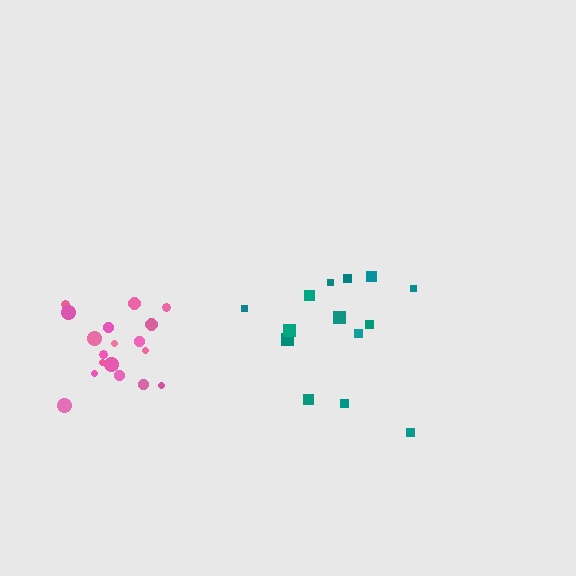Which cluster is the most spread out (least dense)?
Teal.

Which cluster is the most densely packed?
Pink.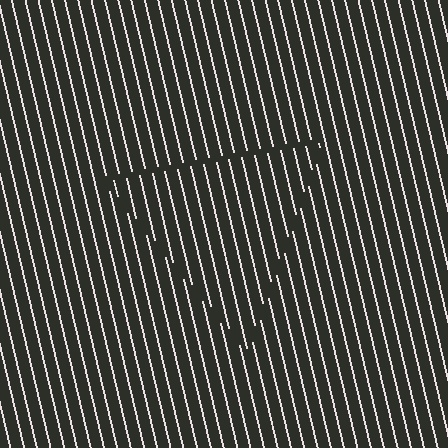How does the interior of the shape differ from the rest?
The interior of the shape contains the same grating, shifted by half a period — the contour is defined by the phase discontinuity where line-ends from the inner and outer gratings abut.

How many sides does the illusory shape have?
3 sides — the line-ends trace a triangle.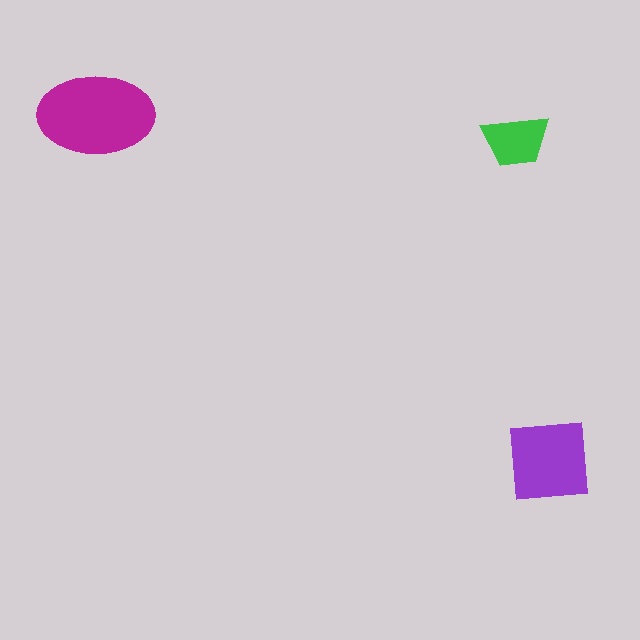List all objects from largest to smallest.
The magenta ellipse, the purple square, the green trapezoid.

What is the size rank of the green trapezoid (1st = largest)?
3rd.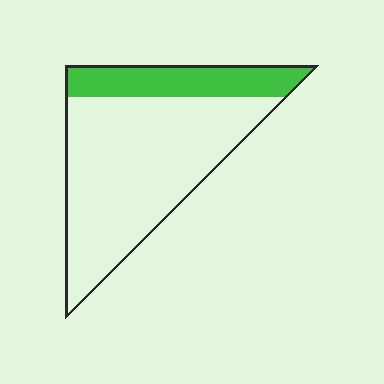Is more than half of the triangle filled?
No.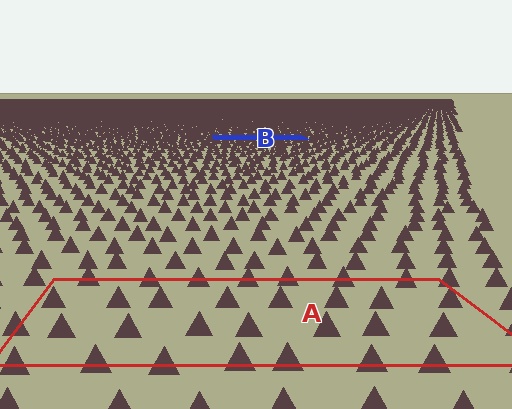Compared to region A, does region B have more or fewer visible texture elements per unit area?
Region B has more texture elements per unit area — they are packed more densely because it is farther away.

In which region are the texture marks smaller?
The texture marks are smaller in region B, because it is farther away.